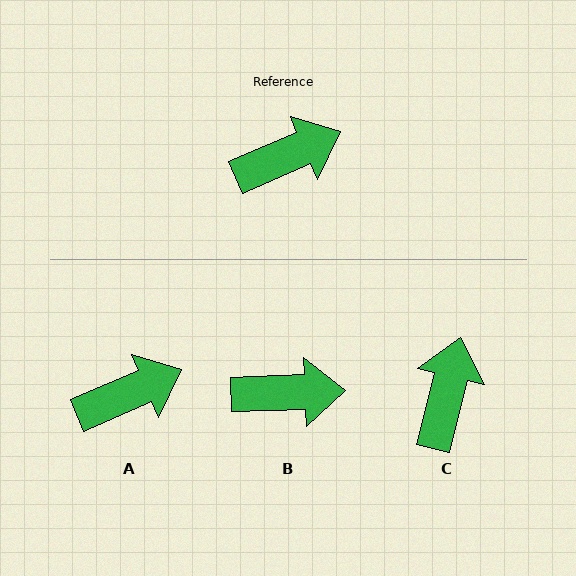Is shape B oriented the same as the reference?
No, it is off by about 21 degrees.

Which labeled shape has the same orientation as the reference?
A.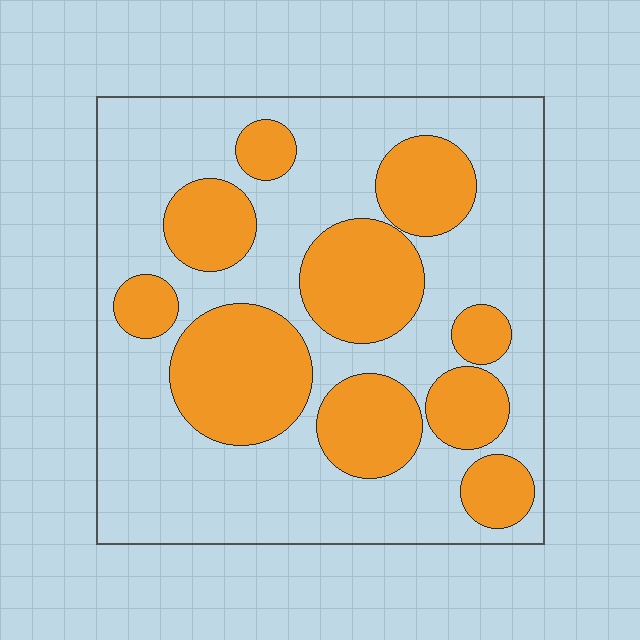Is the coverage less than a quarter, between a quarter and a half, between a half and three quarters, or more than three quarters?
Between a quarter and a half.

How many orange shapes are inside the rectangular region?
10.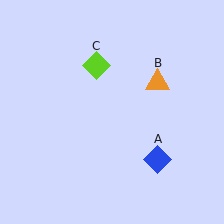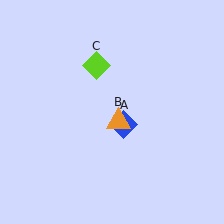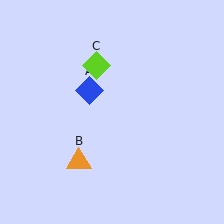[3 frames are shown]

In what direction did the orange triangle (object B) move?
The orange triangle (object B) moved down and to the left.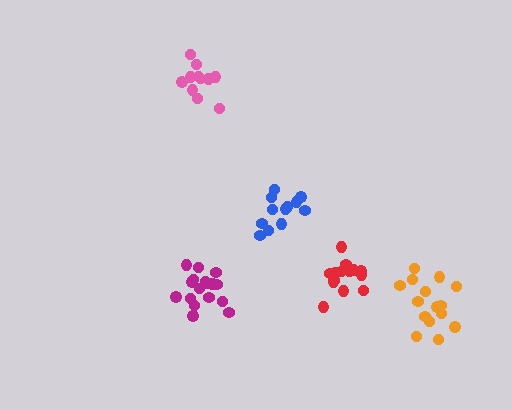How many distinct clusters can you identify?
There are 5 distinct clusters.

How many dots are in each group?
Group 1: 11 dots, Group 2: 12 dots, Group 3: 17 dots, Group 4: 14 dots, Group 5: 17 dots (71 total).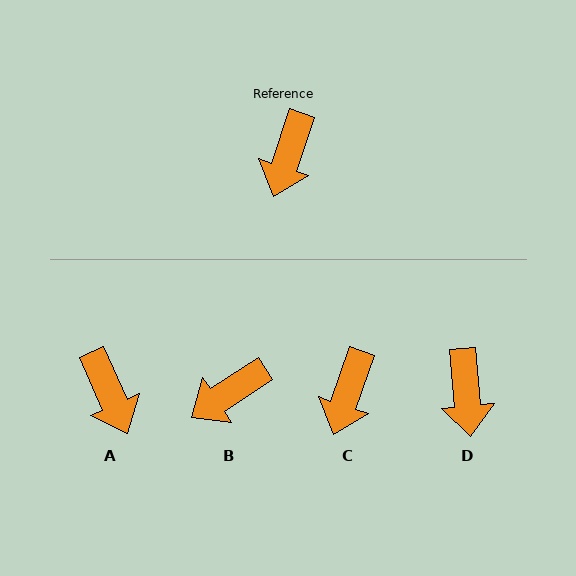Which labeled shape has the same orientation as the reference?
C.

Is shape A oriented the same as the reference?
No, it is off by about 43 degrees.